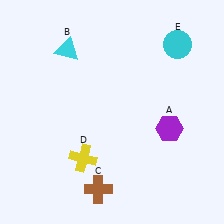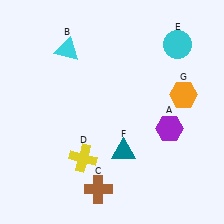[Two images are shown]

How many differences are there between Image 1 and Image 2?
There are 2 differences between the two images.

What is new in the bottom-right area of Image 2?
A teal triangle (F) was added in the bottom-right area of Image 2.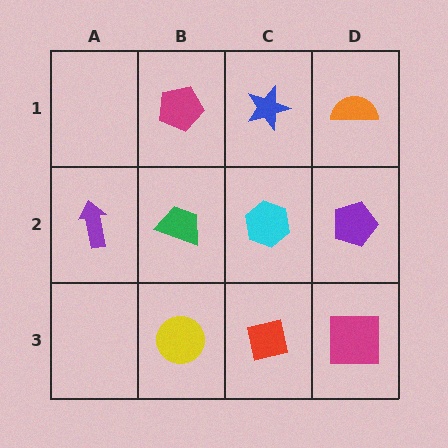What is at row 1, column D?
An orange semicircle.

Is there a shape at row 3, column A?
No, that cell is empty.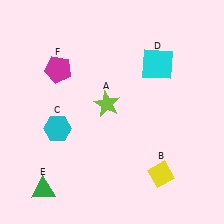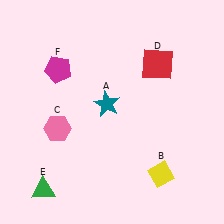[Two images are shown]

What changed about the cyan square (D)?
In Image 1, D is cyan. In Image 2, it changed to red.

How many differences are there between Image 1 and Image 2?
There are 3 differences between the two images.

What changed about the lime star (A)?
In Image 1, A is lime. In Image 2, it changed to teal.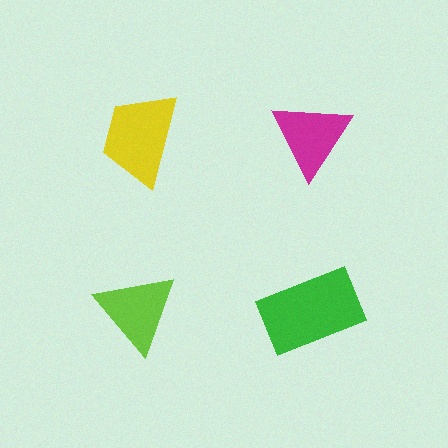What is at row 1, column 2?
A magenta triangle.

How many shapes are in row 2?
2 shapes.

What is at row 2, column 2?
A green rectangle.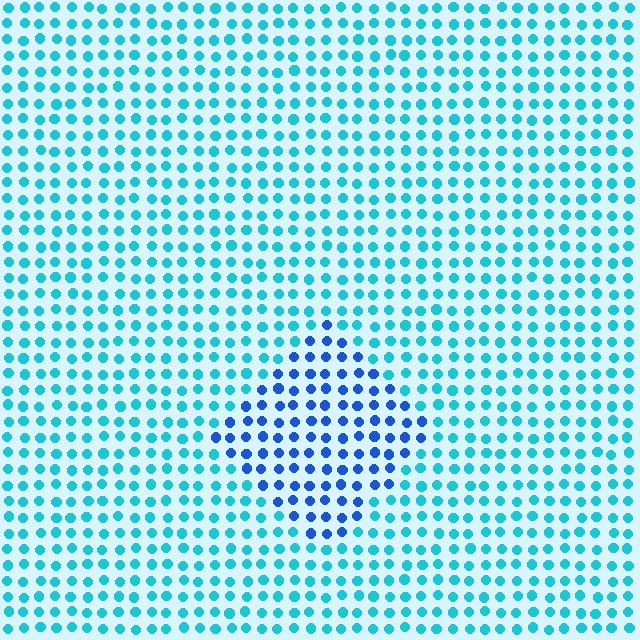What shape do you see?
I see a diamond.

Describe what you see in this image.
The image is filled with small cyan elements in a uniform arrangement. A diamond-shaped region is visible where the elements are tinted to a slightly different hue, forming a subtle color boundary.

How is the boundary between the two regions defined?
The boundary is defined purely by a slight shift in hue (about 36 degrees). Spacing, size, and orientation are identical on both sides.